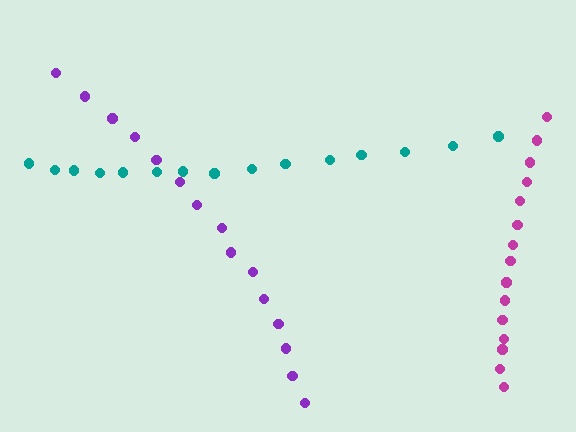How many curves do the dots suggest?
There are 3 distinct paths.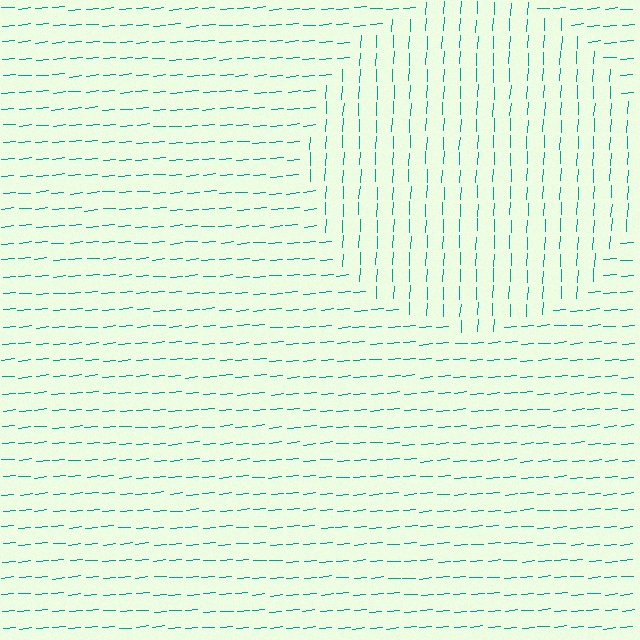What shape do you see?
I see a circle.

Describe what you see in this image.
The image is filled with small teal line segments. A circle region in the image has lines oriented differently from the surrounding lines, creating a visible texture boundary.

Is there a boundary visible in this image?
Yes, there is a texture boundary formed by a change in line orientation.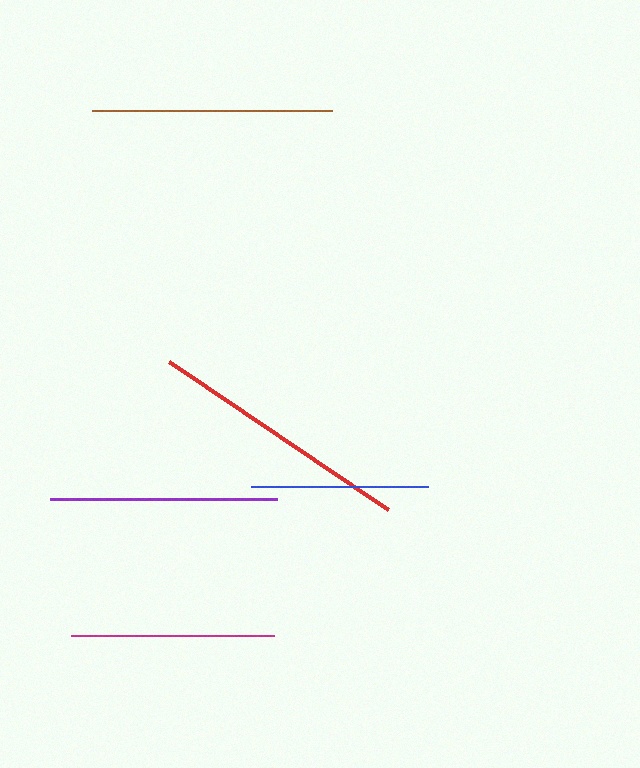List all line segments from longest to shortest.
From longest to shortest: red, brown, purple, magenta, blue.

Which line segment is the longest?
The red line is the longest at approximately 264 pixels.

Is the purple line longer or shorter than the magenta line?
The purple line is longer than the magenta line.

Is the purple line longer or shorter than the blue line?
The purple line is longer than the blue line.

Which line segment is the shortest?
The blue line is the shortest at approximately 177 pixels.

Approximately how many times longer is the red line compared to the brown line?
The red line is approximately 1.1 times the length of the brown line.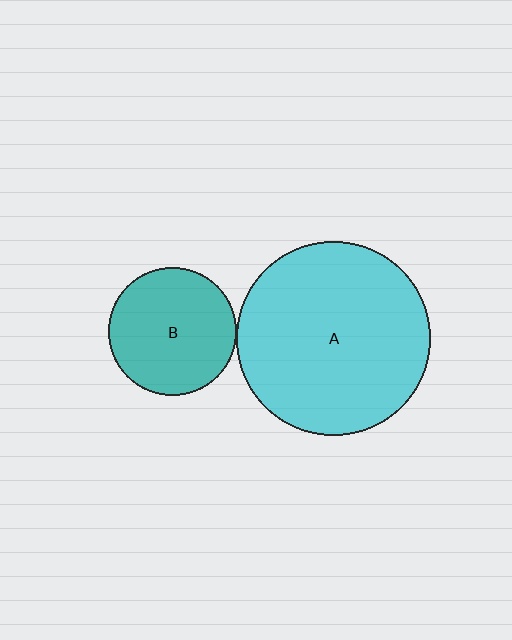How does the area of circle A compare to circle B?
Approximately 2.3 times.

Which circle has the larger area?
Circle A (cyan).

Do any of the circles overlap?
No, none of the circles overlap.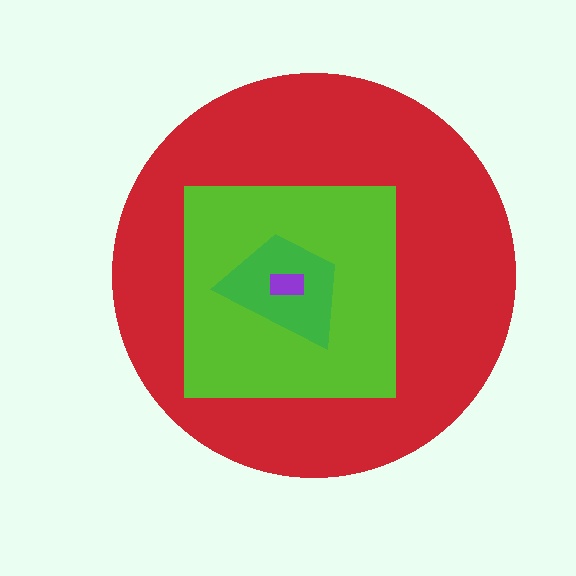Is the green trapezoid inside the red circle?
Yes.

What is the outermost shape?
The red circle.